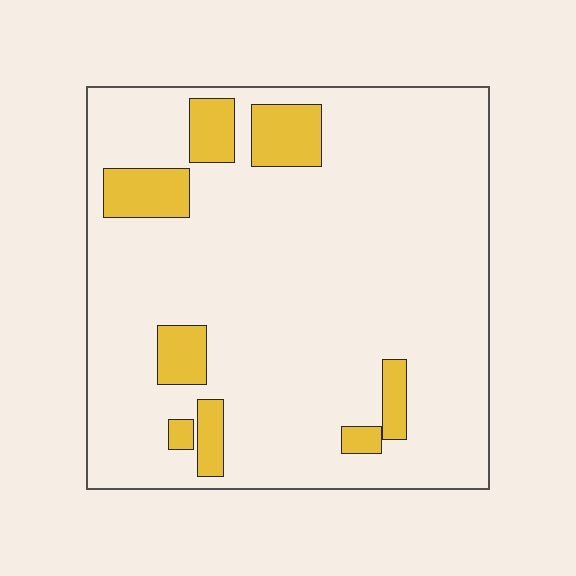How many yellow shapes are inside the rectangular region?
8.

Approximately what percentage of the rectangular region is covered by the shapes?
Approximately 15%.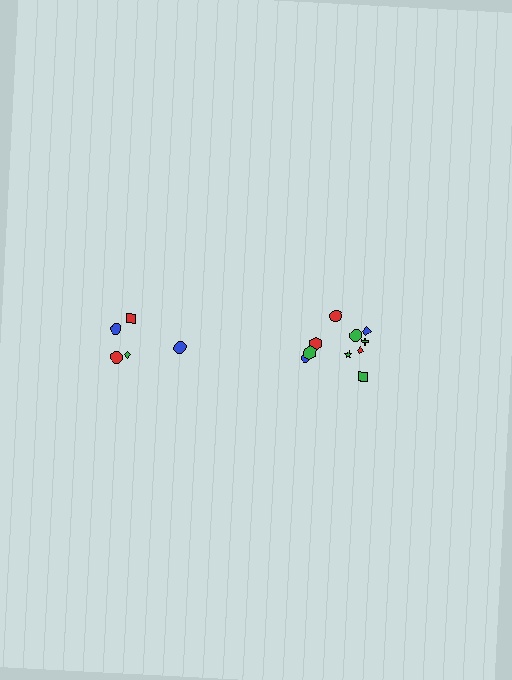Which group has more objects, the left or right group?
The right group.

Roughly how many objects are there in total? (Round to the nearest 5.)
Roughly 15 objects in total.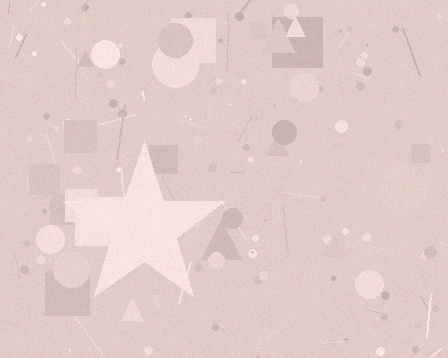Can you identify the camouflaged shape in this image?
The camouflaged shape is a star.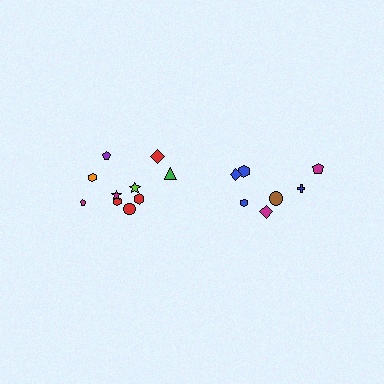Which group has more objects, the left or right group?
The left group.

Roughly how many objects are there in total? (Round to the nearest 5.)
Roughly 15 objects in total.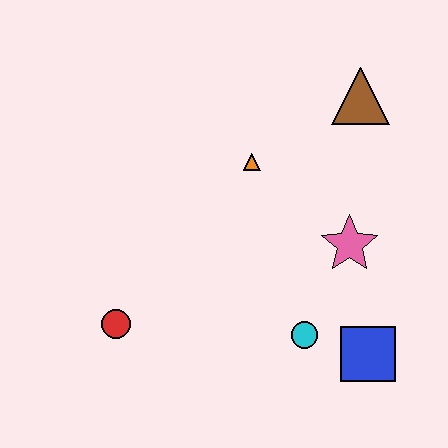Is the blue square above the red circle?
No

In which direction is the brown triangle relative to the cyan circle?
The brown triangle is above the cyan circle.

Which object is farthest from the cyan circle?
The brown triangle is farthest from the cyan circle.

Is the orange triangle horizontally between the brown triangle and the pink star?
No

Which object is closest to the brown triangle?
The orange triangle is closest to the brown triangle.